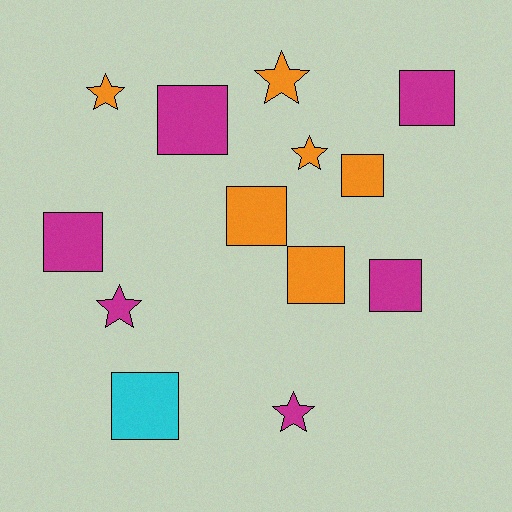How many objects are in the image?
There are 13 objects.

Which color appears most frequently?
Orange, with 6 objects.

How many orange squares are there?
There are 3 orange squares.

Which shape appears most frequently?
Square, with 8 objects.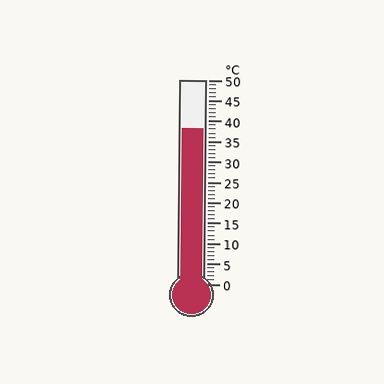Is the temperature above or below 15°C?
The temperature is above 15°C.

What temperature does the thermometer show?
The thermometer shows approximately 38°C.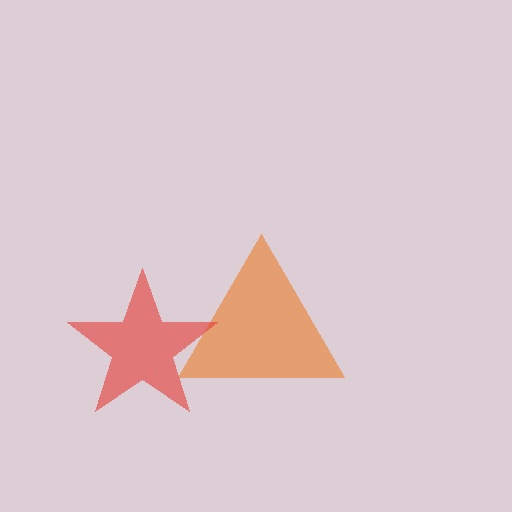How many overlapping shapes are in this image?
There are 2 overlapping shapes in the image.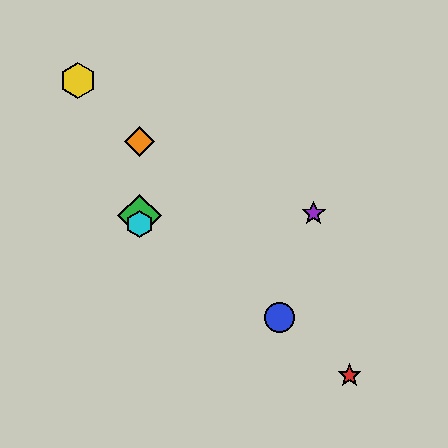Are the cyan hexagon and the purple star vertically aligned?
No, the cyan hexagon is at x≈140 and the purple star is at x≈314.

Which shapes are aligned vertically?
The green diamond, the orange diamond, the cyan hexagon are aligned vertically.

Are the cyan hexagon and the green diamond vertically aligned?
Yes, both are at x≈140.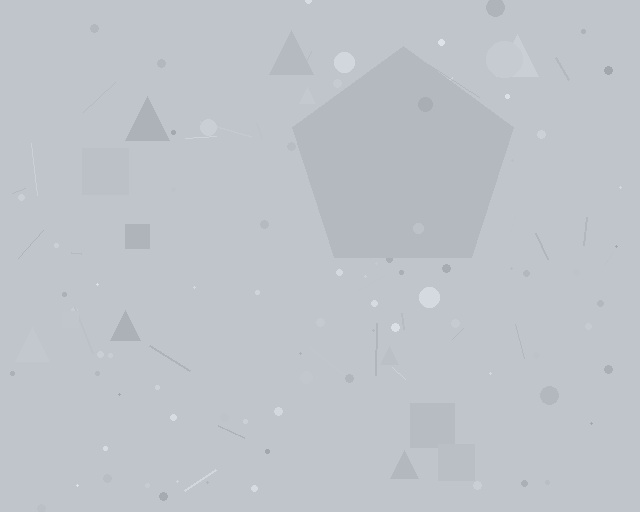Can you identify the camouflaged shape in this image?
The camouflaged shape is a pentagon.